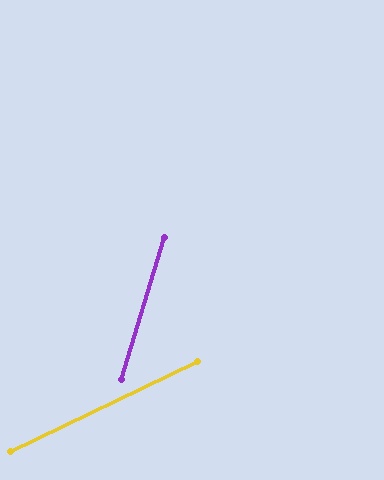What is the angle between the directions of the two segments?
Approximately 47 degrees.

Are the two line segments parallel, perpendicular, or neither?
Neither parallel nor perpendicular — they differ by about 47°.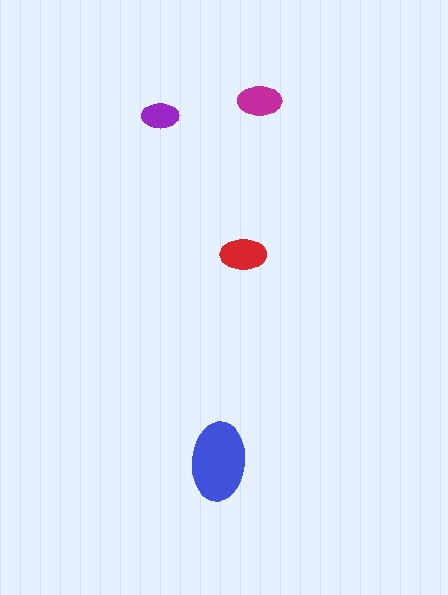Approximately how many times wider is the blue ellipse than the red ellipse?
About 1.5 times wider.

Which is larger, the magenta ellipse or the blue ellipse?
The blue one.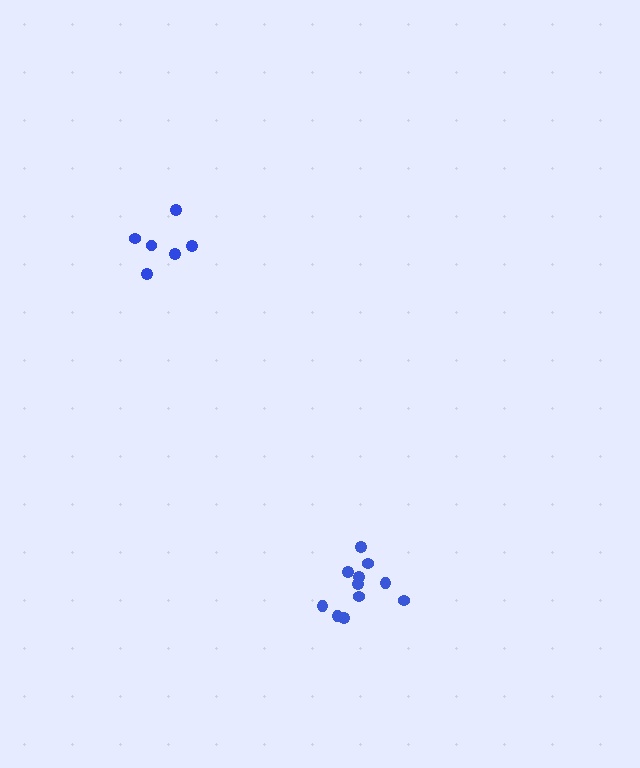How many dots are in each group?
Group 1: 11 dots, Group 2: 6 dots (17 total).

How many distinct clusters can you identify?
There are 2 distinct clusters.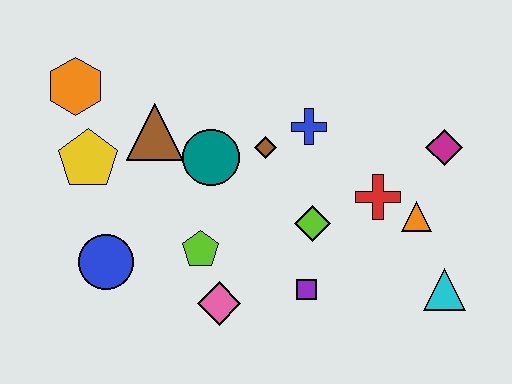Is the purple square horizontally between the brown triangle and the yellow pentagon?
No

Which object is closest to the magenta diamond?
The orange triangle is closest to the magenta diamond.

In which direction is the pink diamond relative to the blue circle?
The pink diamond is to the right of the blue circle.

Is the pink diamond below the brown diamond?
Yes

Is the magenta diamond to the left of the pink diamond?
No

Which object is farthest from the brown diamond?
The cyan triangle is farthest from the brown diamond.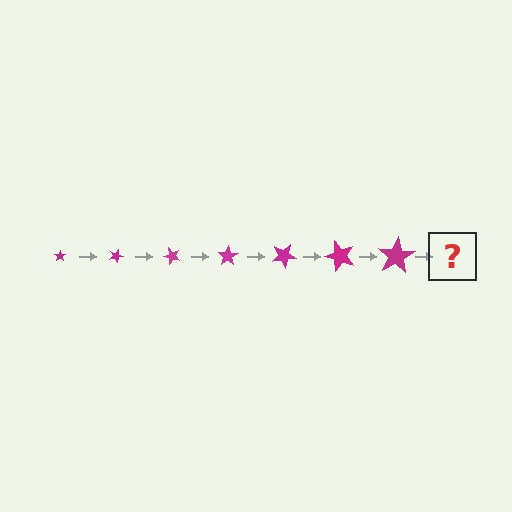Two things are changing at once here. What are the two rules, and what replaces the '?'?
The two rules are that the star grows larger each step and it rotates 25 degrees each step. The '?' should be a star, larger than the previous one and rotated 175 degrees from the start.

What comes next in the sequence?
The next element should be a star, larger than the previous one and rotated 175 degrees from the start.